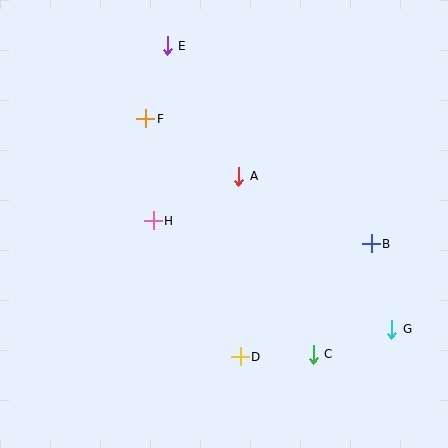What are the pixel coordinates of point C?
Point C is at (313, 354).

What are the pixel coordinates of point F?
Point F is at (146, 119).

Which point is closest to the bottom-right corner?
Point G is closest to the bottom-right corner.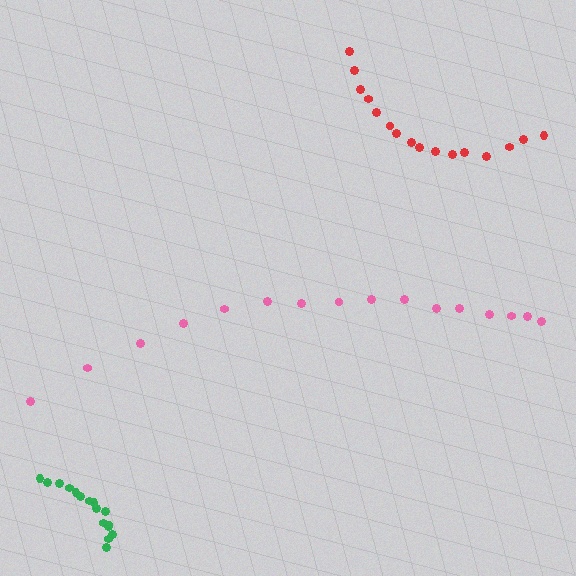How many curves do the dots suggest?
There are 3 distinct paths.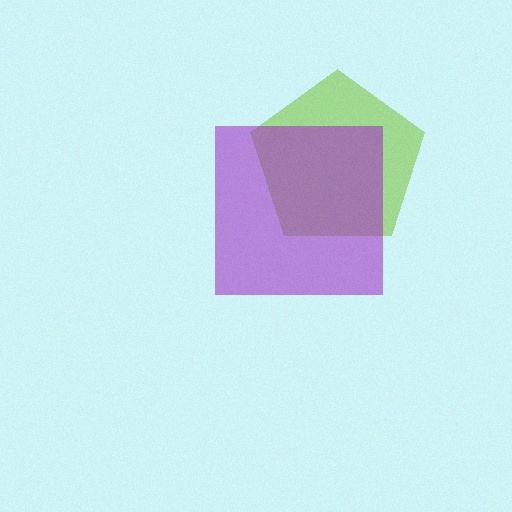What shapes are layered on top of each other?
The layered shapes are: a lime pentagon, a purple square.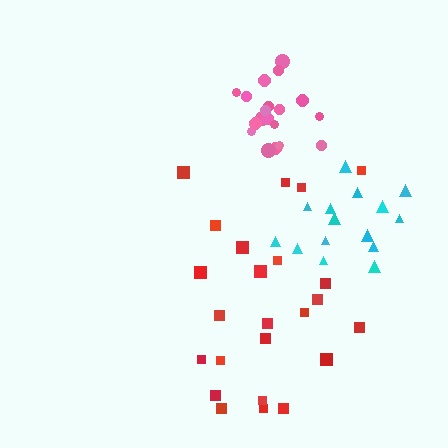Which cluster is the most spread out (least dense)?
Red.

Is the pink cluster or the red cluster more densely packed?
Pink.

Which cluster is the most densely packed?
Pink.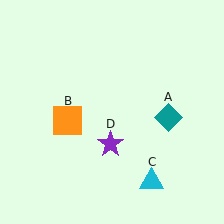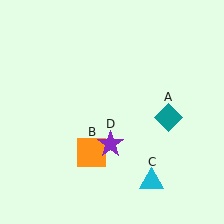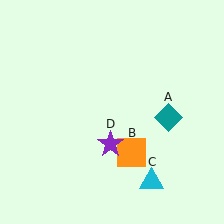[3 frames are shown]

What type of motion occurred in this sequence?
The orange square (object B) rotated counterclockwise around the center of the scene.